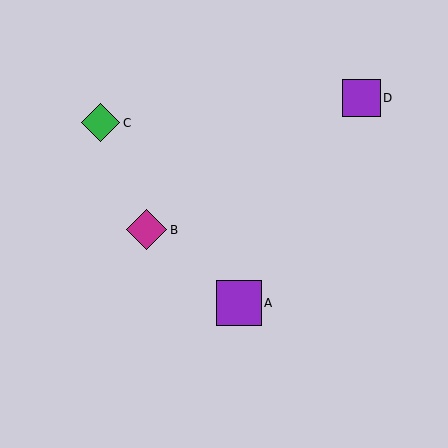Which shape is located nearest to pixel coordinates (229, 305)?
The purple square (labeled A) at (239, 303) is nearest to that location.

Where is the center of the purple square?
The center of the purple square is at (361, 98).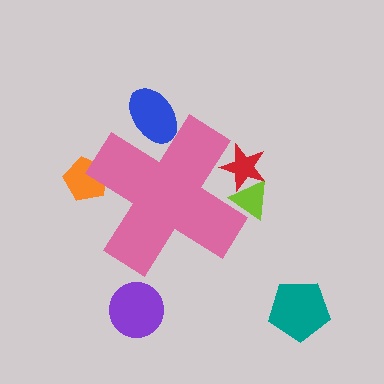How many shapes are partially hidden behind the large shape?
4 shapes are partially hidden.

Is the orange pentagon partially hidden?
Yes, the orange pentagon is partially hidden behind the pink cross.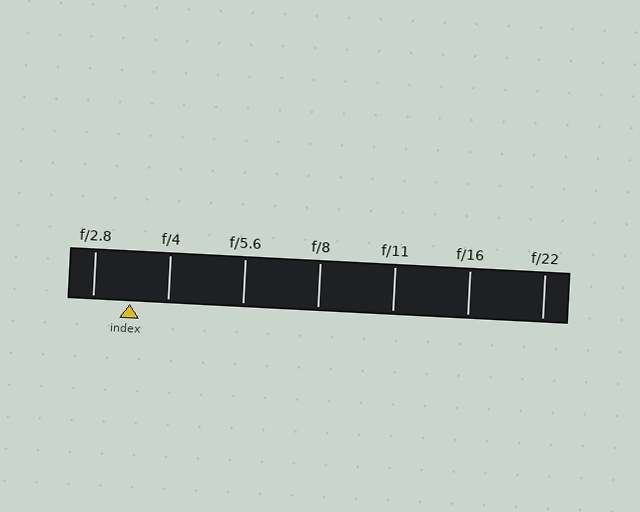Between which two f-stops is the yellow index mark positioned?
The index mark is between f/2.8 and f/4.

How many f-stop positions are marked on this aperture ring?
There are 7 f-stop positions marked.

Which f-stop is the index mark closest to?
The index mark is closest to f/2.8.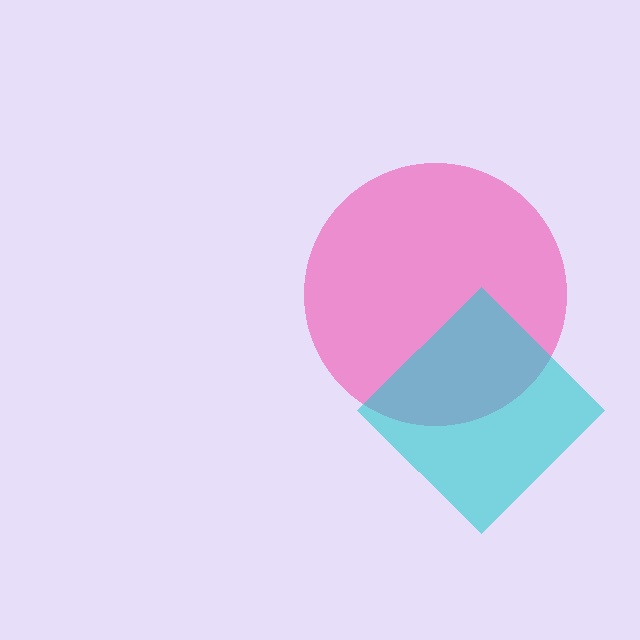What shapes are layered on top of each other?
The layered shapes are: a pink circle, a cyan diamond.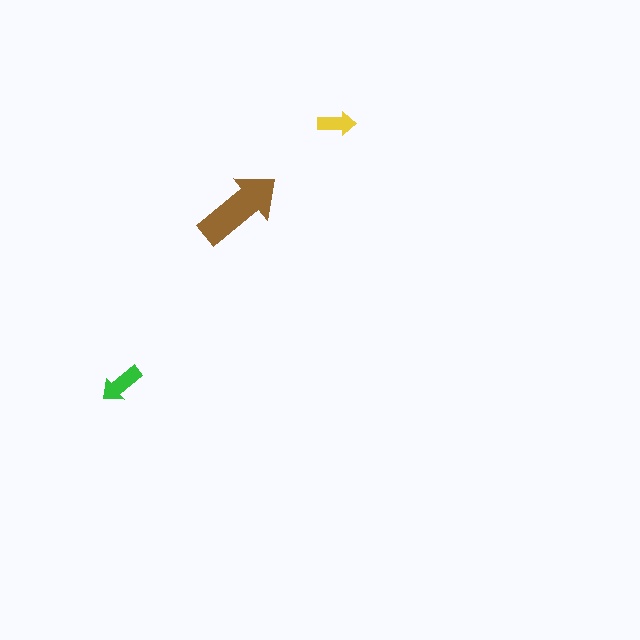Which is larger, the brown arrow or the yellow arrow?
The brown one.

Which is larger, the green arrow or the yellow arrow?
The green one.